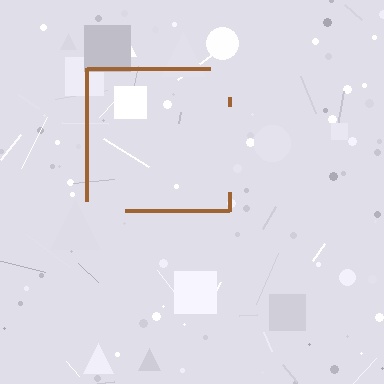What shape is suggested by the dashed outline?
The dashed outline suggests a square.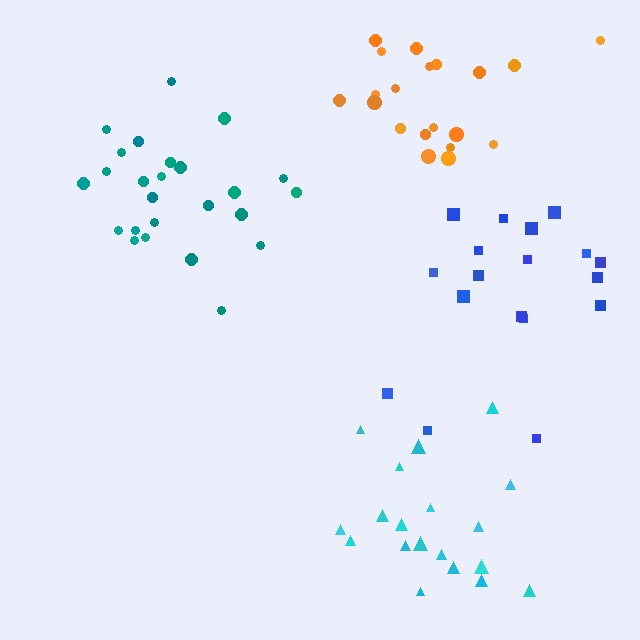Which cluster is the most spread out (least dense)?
Blue.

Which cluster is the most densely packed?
Teal.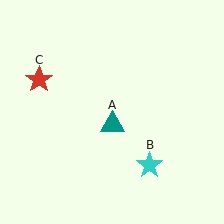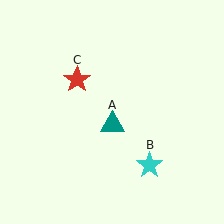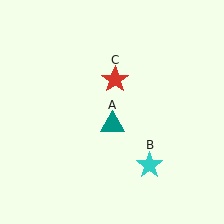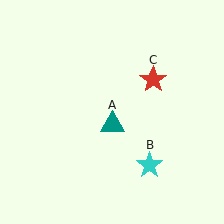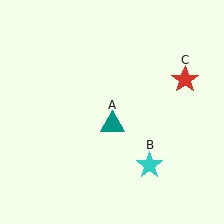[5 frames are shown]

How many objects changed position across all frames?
1 object changed position: red star (object C).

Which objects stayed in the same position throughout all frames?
Teal triangle (object A) and cyan star (object B) remained stationary.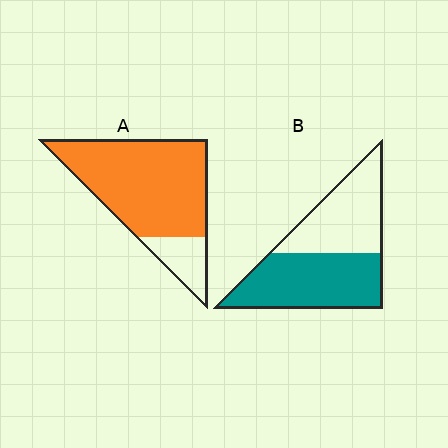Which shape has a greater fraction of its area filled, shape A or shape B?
Shape A.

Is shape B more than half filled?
Yes.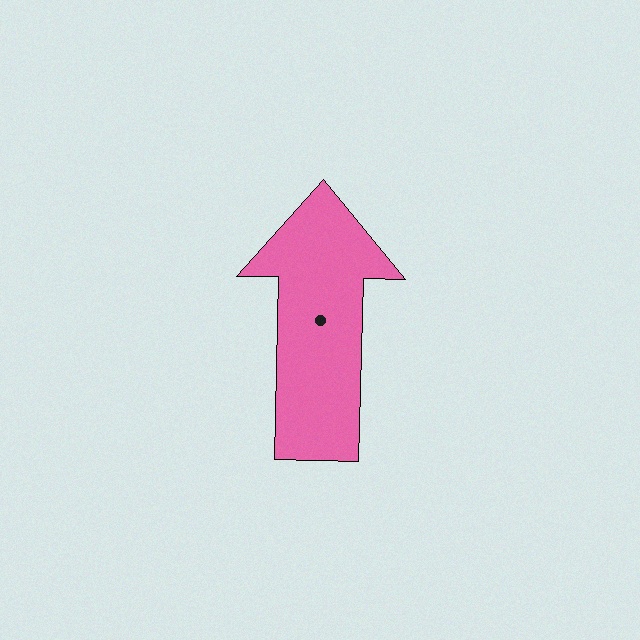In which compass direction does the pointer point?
North.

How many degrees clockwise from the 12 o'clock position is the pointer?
Approximately 1 degrees.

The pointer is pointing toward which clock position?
Roughly 12 o'clock.